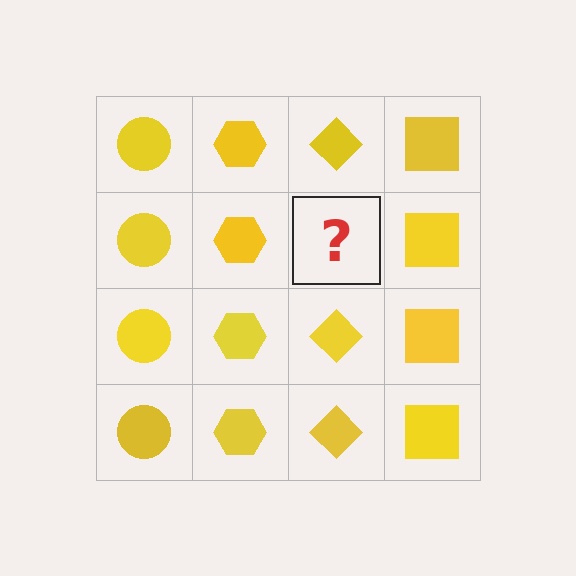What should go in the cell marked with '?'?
The missing cell should contain a yellow diamond.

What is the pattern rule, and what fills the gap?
The rule is that each column has a consistent shape. The gap should be filled with a yellow diamond.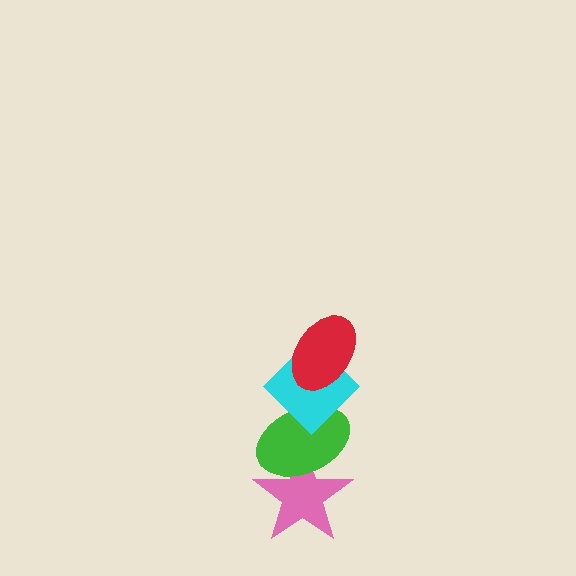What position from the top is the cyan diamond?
The cyan diamond is 2nd from the top.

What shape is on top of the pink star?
The green ellipse is on top of the pink star.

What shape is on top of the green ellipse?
The cyan diamond is on top of the green ellipse.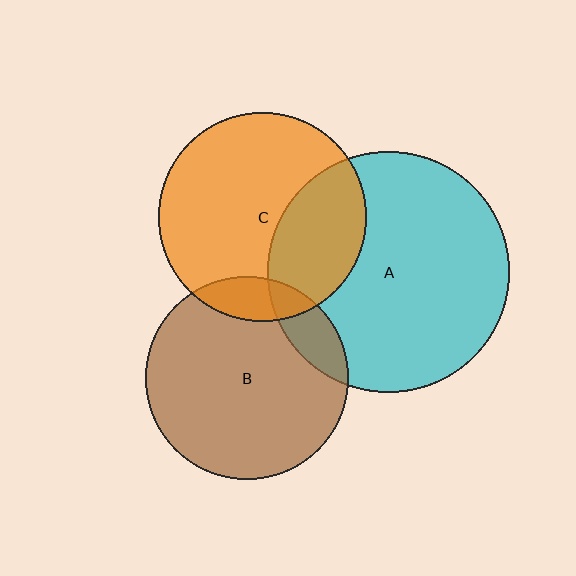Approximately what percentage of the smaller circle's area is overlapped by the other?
Approximately 15%.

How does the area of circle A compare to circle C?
Approximately 1.3 times.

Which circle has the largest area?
Circle A (cyan).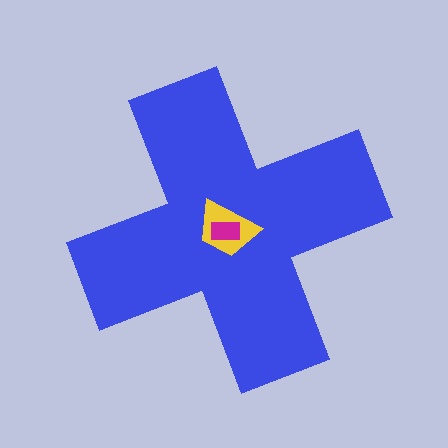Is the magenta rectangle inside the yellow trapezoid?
Yes.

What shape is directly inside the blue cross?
The yellow trapezoid.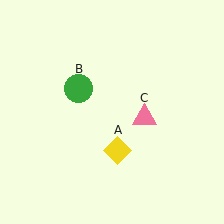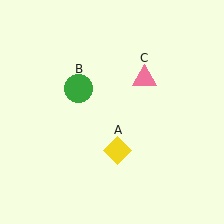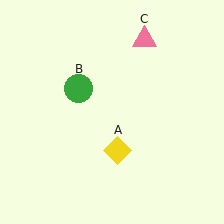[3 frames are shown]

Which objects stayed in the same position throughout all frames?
Yellow diamond (object A) and green circle (object B) remained stationary.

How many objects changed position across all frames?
1 object changed position: pink triangle (object C).